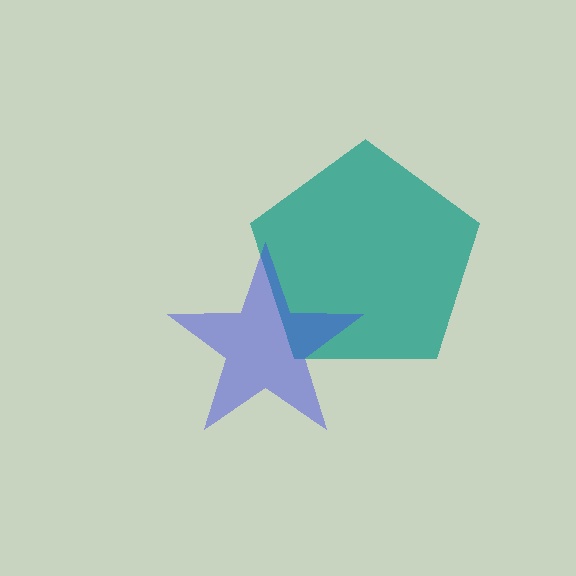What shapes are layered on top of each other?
The layered shapes are: a teal pentagon, a blue star.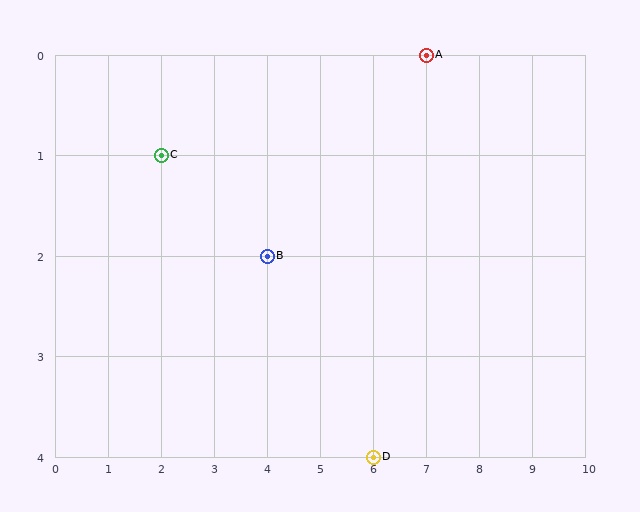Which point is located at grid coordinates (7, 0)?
Point A is at (7, 0).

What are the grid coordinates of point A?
Point A is at grid coordinates (7, 0).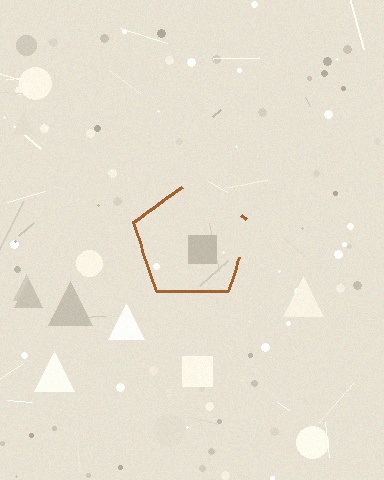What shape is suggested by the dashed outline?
The dashed outline suggests a pentagon.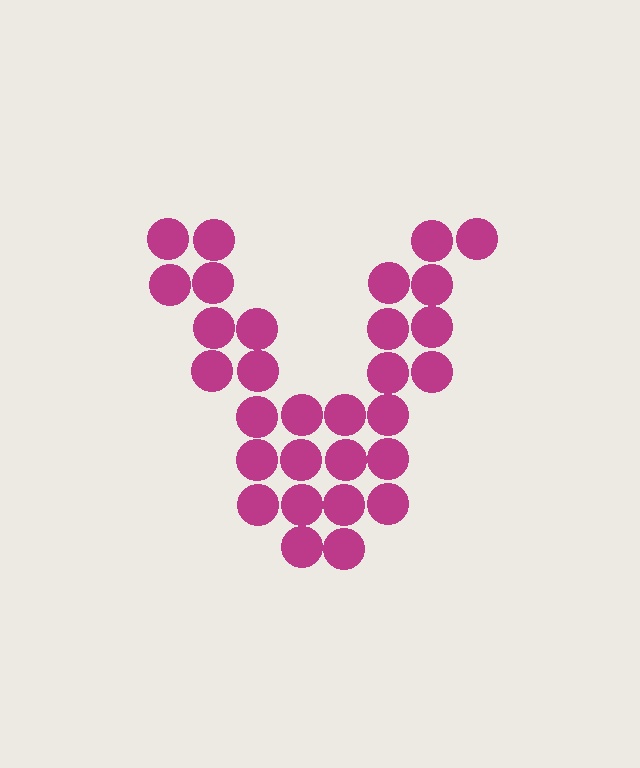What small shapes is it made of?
It is made of small circles.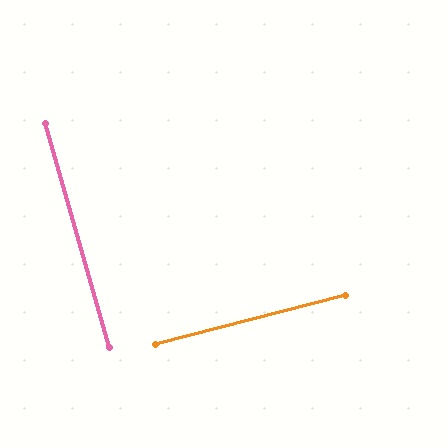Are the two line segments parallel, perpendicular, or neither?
Perpendicular — they meet at approximately 89°.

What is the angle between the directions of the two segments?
Approximately 89 degrees.